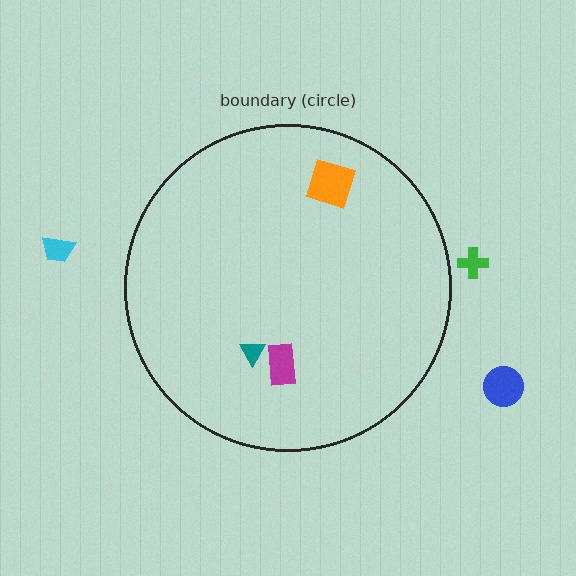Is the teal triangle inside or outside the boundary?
Inside.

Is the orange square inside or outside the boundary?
Inside.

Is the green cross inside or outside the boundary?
Outside.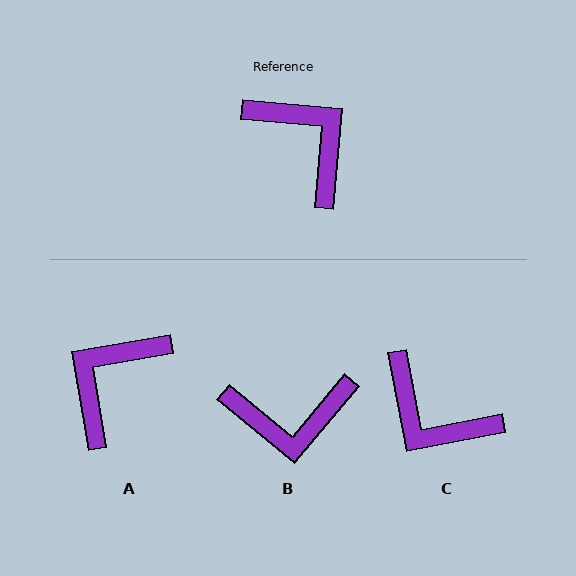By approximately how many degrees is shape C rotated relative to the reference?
Approximately 164 degrees clockwise.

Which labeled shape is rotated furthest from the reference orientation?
C, about 164 degrees away.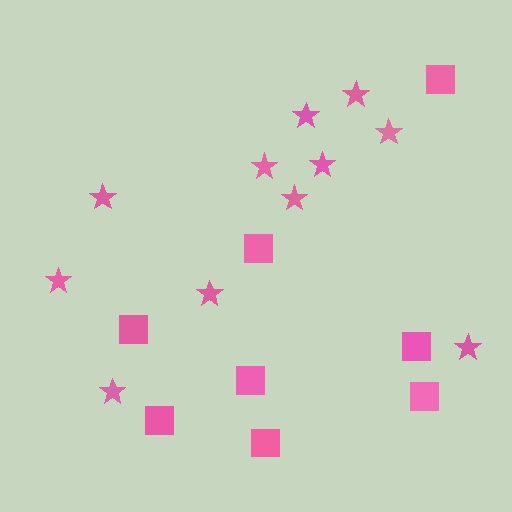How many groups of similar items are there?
There are 2 groups: one group of squares (8) and one group of stars (11).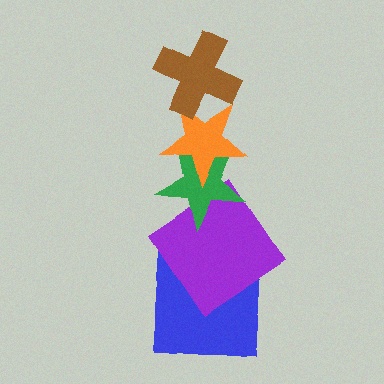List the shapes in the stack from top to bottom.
From top to bottom: the brown cross, the orange star, the green star, the purple diamond, the blue square.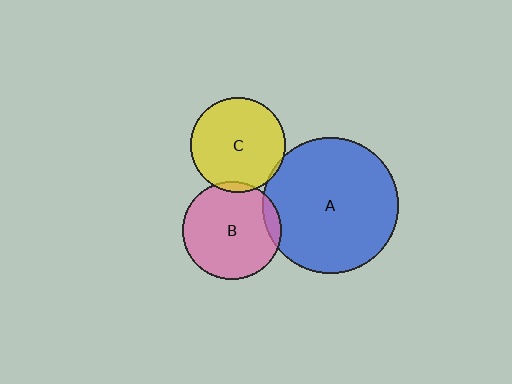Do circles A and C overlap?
Yes.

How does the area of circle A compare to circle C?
Approximately 2.0 times.